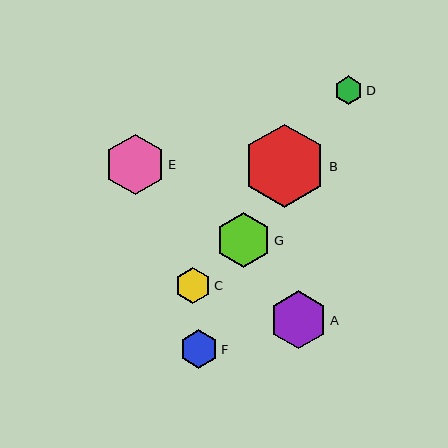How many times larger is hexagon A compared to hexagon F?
Hexagon A is approximately 1.5 times the size of hexagon F.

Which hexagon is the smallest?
Hexagon D is the smallest with a size of approximately 29 pixels.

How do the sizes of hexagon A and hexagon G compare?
Hexagon A and hexagon G are approximately the same size.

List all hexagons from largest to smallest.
From largest to smallest: B, E, A, G, F, C, D.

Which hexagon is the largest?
Hexagon B is the largest with a size of approximately 83 pixels.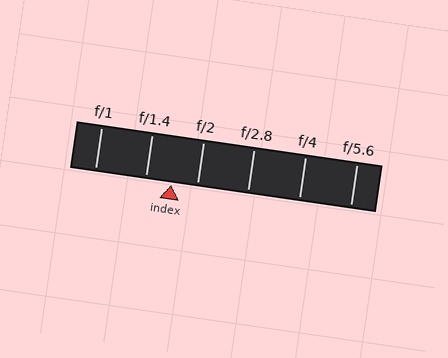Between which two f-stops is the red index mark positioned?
The index mark is between f/1.4 and f/2.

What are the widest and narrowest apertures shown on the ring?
The widest aperture shown is f/1 and the narrowest is f/5.6.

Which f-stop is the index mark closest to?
The index mark is closest to f/2.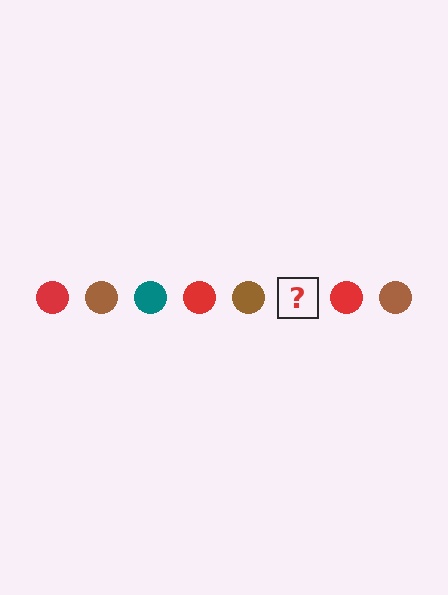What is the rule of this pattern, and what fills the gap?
The rule is that the pattern cycles through red, brown, teal circles. The gap should be filled with a teal circle.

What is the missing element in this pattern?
The missing element is a teal circle.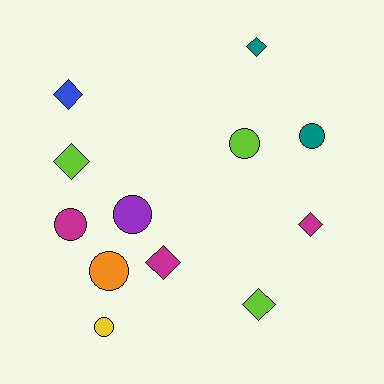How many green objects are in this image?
There are no green objects.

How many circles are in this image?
There are 6 circles.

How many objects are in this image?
There are 12 objects.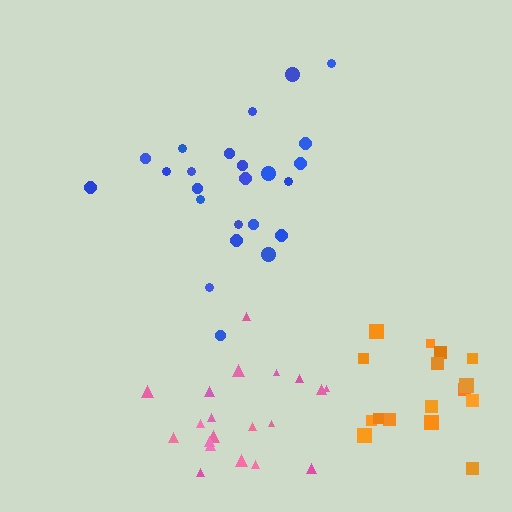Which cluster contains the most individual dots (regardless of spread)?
Blue (24).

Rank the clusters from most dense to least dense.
blue, pink, orange.